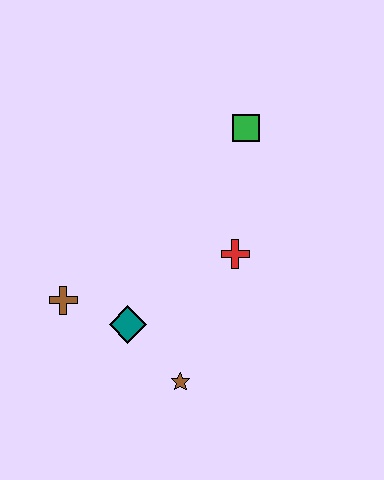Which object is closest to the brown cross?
The teal diamond is closest to the brown cross.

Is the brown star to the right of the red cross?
No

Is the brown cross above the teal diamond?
Yes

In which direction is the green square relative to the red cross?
The green square is above the red cross.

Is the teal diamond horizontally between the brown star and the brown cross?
Yes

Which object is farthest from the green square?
The brown star is farthest from the green square.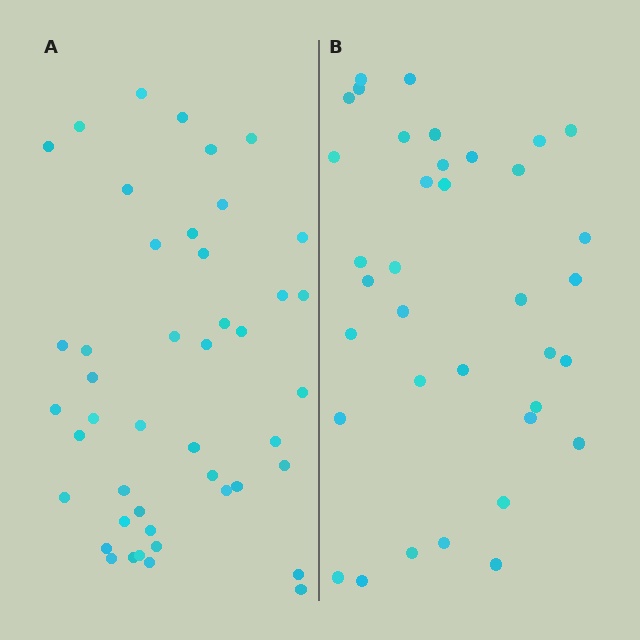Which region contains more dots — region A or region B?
Region A (the left region) has more dots.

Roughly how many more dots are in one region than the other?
Region A has roughly 8 or so more dots than region B.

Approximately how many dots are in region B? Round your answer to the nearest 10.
About 40 dots. (The exact count is 36, which rounds to 40.)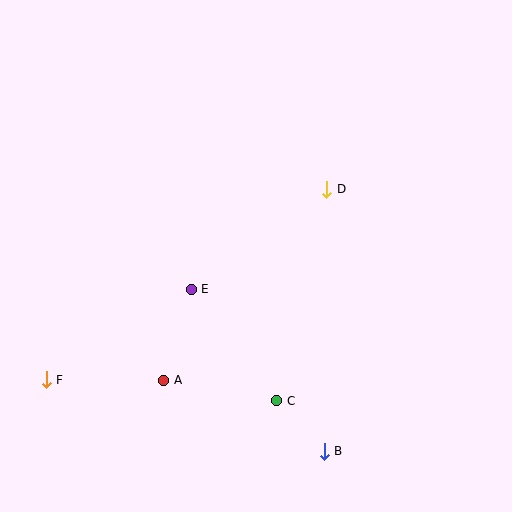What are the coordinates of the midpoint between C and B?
The midpoint between C and B is at (301, 426).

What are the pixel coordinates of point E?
Point E is at (191, 289).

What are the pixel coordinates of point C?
Point C is at (277, 401).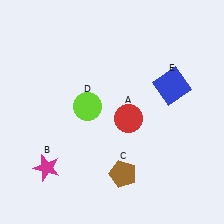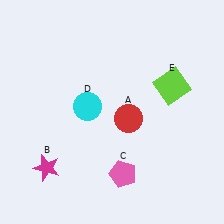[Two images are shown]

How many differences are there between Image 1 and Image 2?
There are 3 differences between the two images.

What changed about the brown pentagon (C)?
In Image 1, C is brown. In Image 2, it changed to pink.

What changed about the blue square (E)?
In Image 1, E is blue. In Image 2, it changed to lime.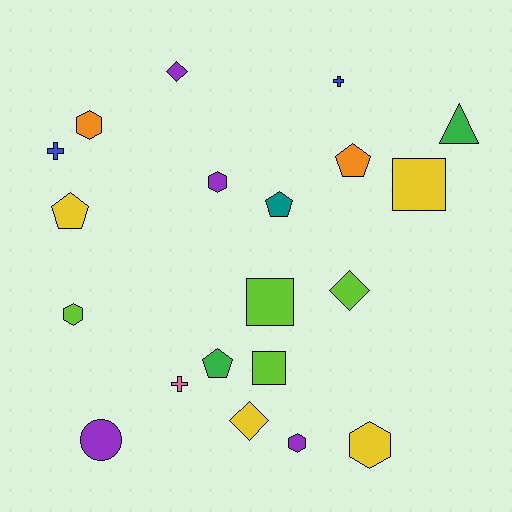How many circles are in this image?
There is 1 circle.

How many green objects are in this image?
There are 2 green objects.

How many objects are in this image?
There are 20 objects.